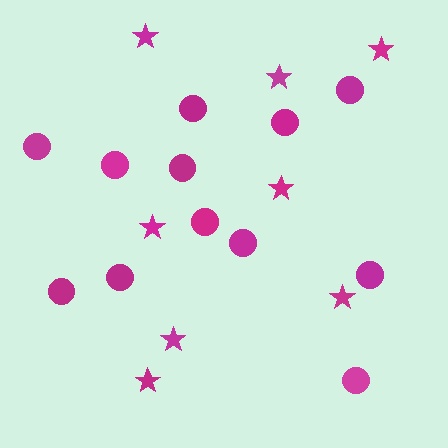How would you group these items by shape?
There are 2 groups: one group of stars (8) and one group of circles (12).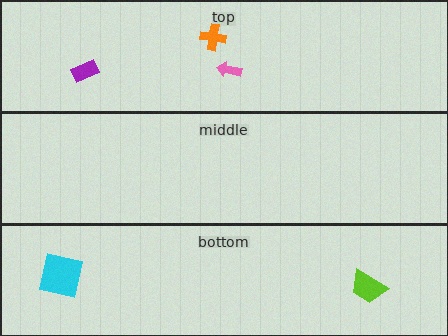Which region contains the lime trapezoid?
The bottom region.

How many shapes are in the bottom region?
2.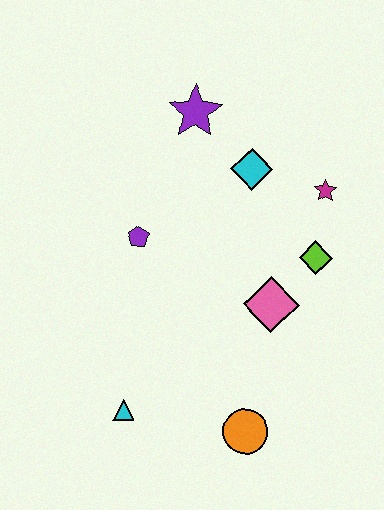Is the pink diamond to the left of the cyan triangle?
No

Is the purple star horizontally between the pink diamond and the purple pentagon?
Yes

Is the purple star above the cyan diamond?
Yes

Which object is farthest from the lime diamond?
The cyan triangle is farthest from the lime diamond.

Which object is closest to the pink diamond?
The lime diamond is closest to the pink diamond.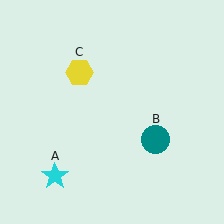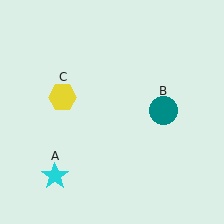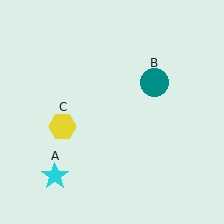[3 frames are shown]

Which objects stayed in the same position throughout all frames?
Cyan star (object A) remained stationary.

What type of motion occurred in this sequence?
The teal circle (object B), yellow hexagon (object C) rotated counterclockwise around the center of the scene.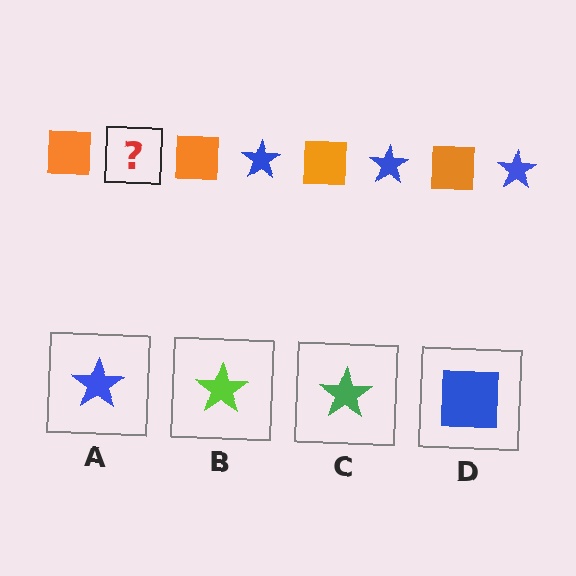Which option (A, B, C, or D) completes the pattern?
A.